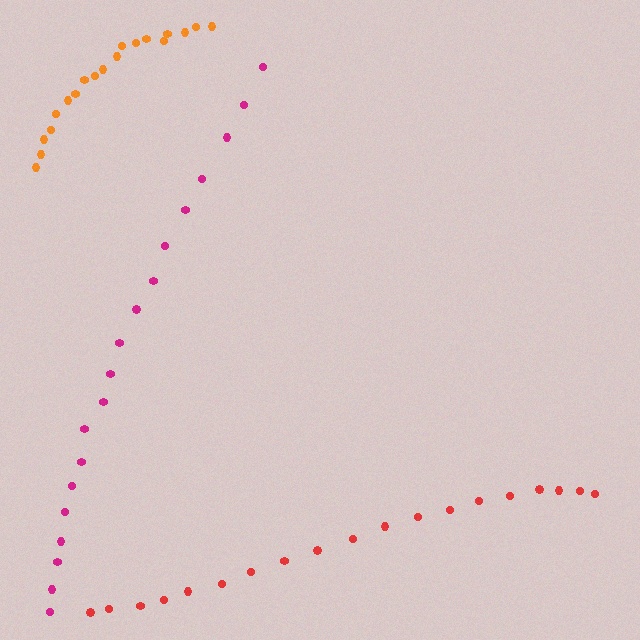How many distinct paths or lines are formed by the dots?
There are 3 distinct paths.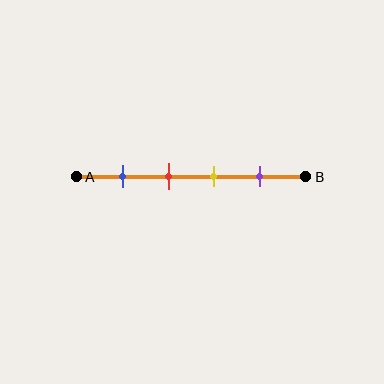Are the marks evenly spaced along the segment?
Yes, the marks are approximately evenly spaced.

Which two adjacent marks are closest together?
The red and yellow marks are the closest adjacent pair.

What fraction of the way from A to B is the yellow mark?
The yellow mark is approximately 60% (0.6) of the way from A to B.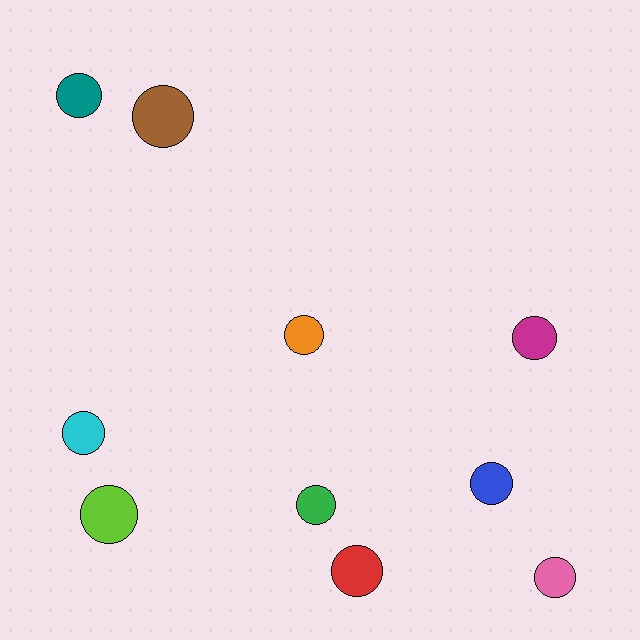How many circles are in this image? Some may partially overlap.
There are 10 circles.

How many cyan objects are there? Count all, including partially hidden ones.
There is 1 cyan object.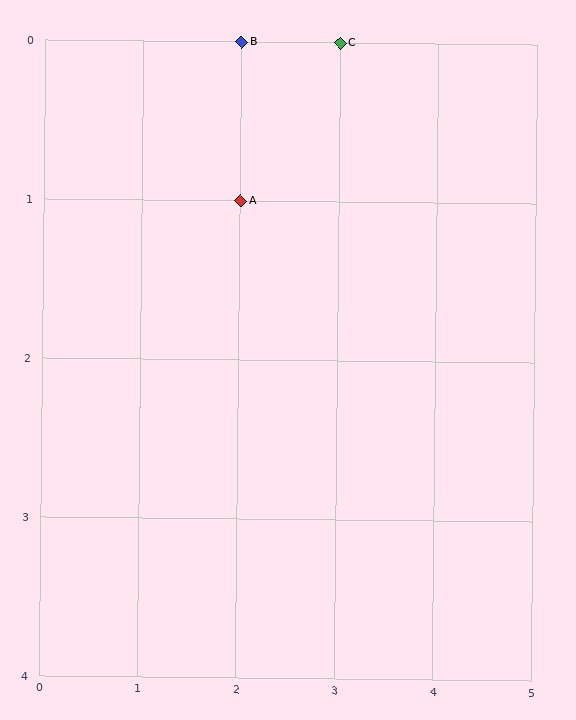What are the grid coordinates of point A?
Point A is at grid coordinates (2, 1).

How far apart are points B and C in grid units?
Points B and C are 1 column apart.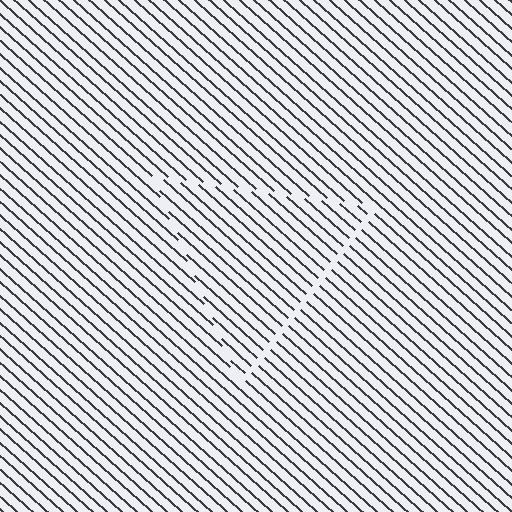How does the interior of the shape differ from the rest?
The interior of the shape contains the same grating, shifted by half a period — the contour is defined by the phase discontinuity where line-ends from the inner and outer gratings abut.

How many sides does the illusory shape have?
3 sides — the line-ends trace a triangle.